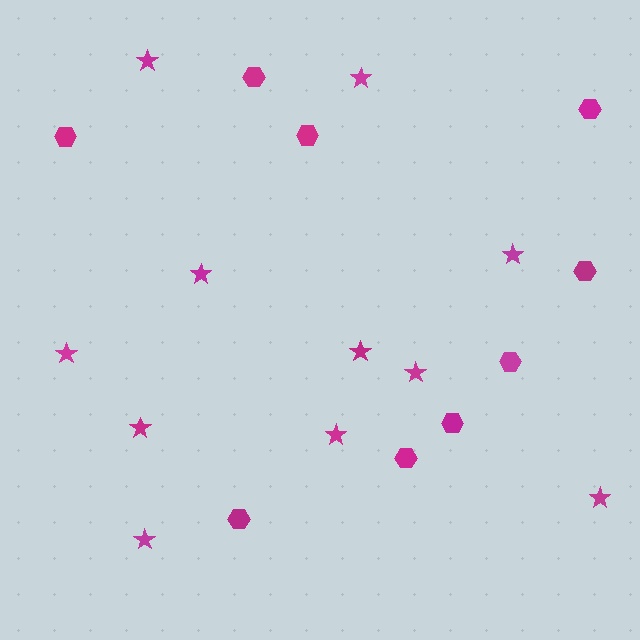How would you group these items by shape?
There are 2 groups: one group of stars (11) and one group of hexagons (9).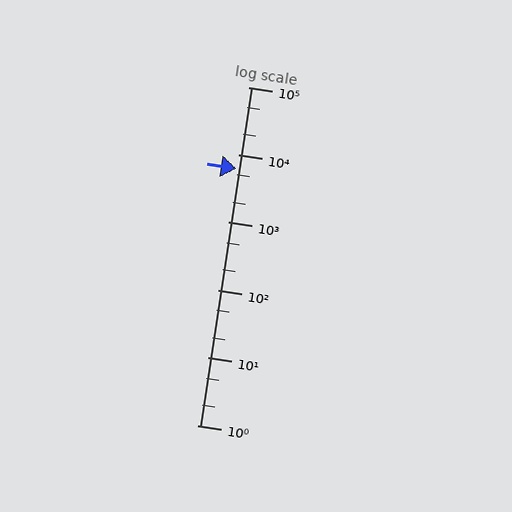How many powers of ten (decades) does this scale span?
The scale spans 5 decades, from 1 to 100000.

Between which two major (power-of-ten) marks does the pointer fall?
The pointer is between 1000 and 10000.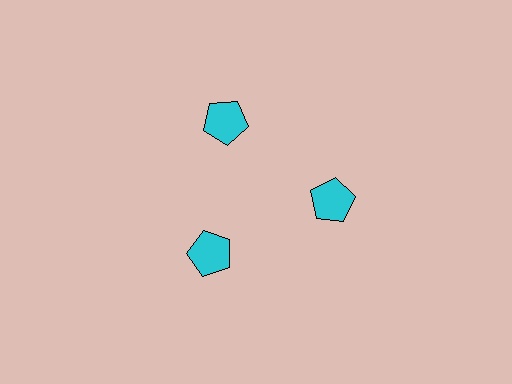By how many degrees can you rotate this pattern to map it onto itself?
The pattern maps onto itself every 120 degrees of rotation.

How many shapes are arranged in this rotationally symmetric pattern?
There are 3 shapes, arranged in 3 groups of 1.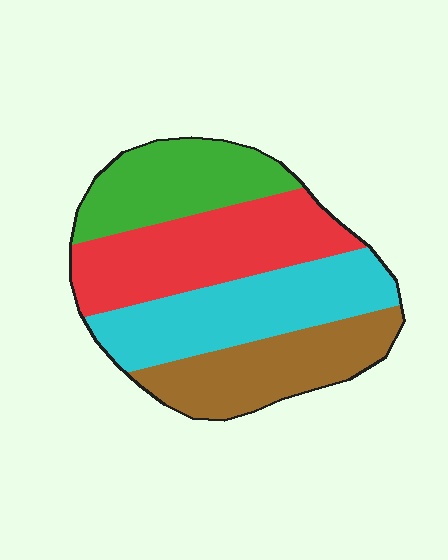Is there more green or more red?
Red.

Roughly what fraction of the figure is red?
Red covers about 30% of the figure.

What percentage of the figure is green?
Green covers roughly 20% of the figure.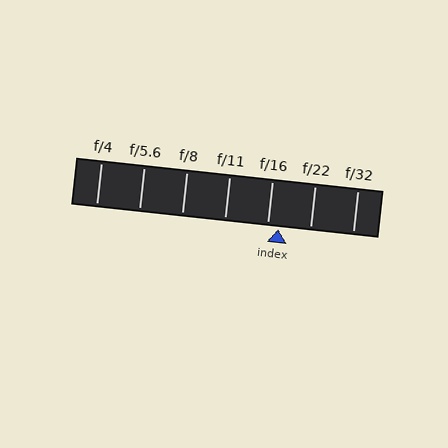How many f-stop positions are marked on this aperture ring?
There are 7 f-stop positions marked.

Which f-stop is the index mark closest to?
The index mark is closest to f/16.